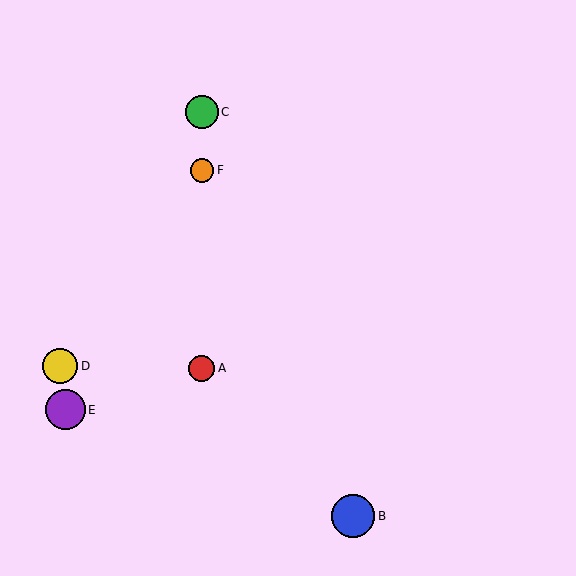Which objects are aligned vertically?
Objects A, C, F are aligned vertically.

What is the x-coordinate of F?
Object F is at x≈202.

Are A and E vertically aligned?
No, A is at x≈202 and E is at x≈66.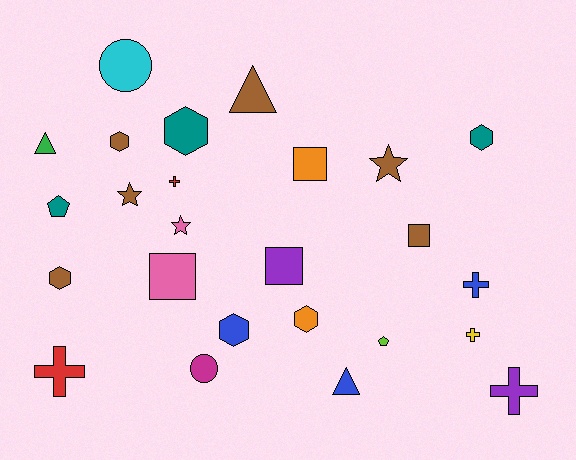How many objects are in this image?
There are 25 objects.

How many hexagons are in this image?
There are 6 hexagons.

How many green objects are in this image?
There is 1 green object.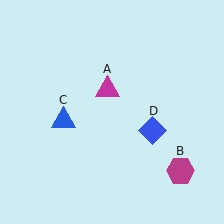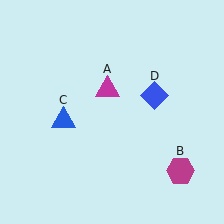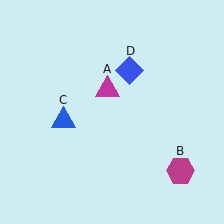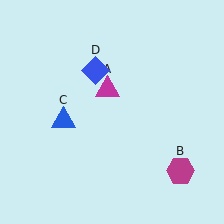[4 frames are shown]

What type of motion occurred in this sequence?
The blue diamond (object D) rotated counterclockwise around the center of the scene.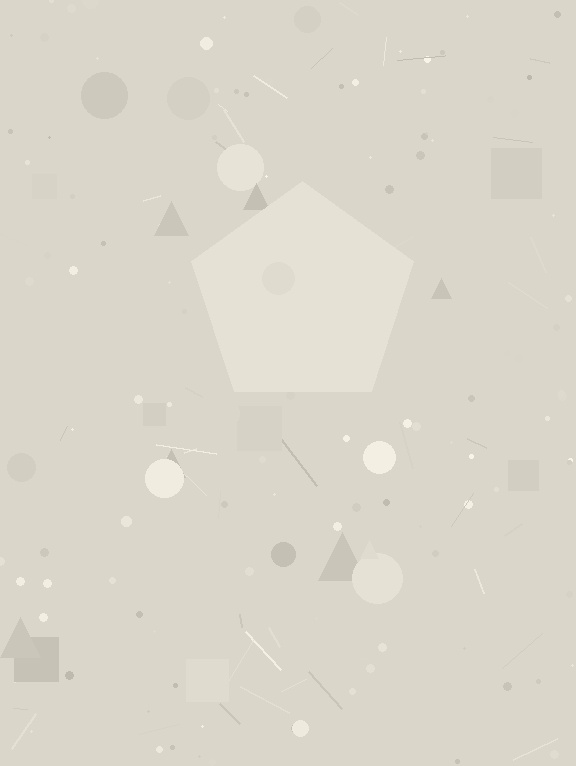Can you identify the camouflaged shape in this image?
The camouflaged shape is a pentagon.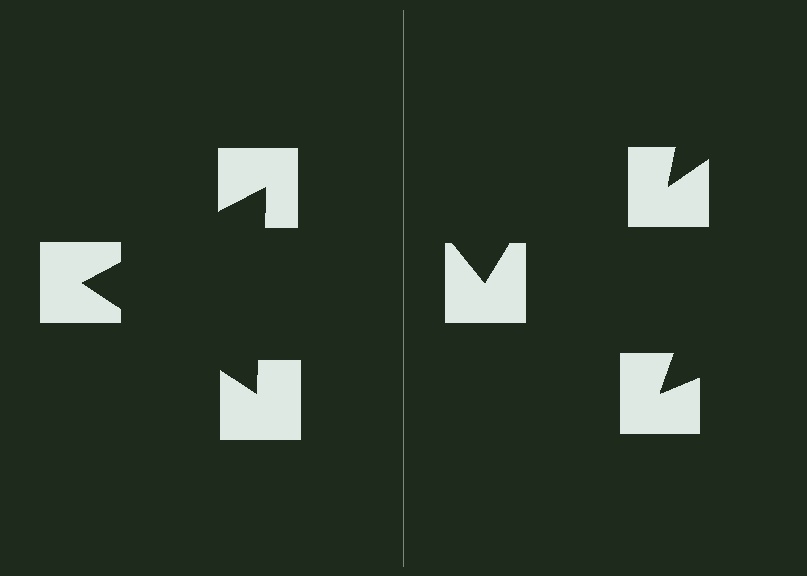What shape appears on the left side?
An illusory triangle.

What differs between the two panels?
The notched squares are positioned identically on both sides; only the wedge orientations differ. On the left they align to a triangle; on the right they are misaligned.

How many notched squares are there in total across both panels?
6 — 3 on each side.